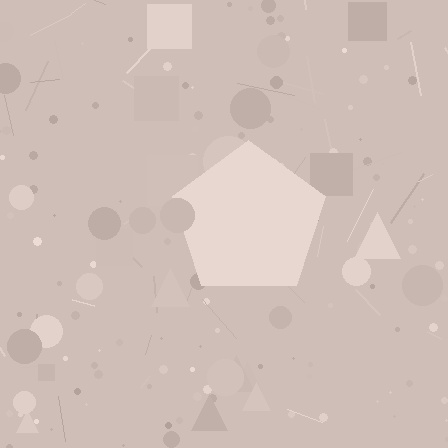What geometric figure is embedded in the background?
A pentagon is embedded in the background.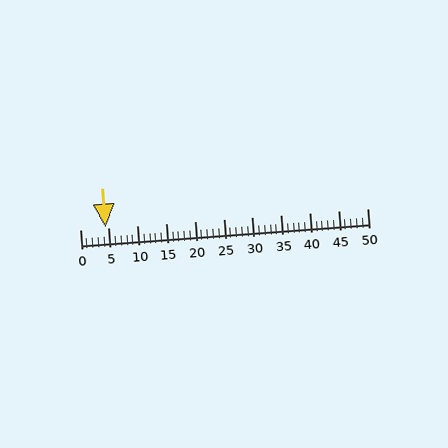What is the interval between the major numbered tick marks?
The major tick marks are spaced 5 units apart.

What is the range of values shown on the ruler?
The ruler shows values from 0 to 50.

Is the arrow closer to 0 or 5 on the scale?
The arrow is closer to 5.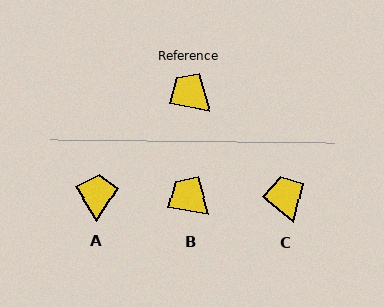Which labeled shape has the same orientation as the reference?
B.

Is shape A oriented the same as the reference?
No, it is off by about 48 degrees.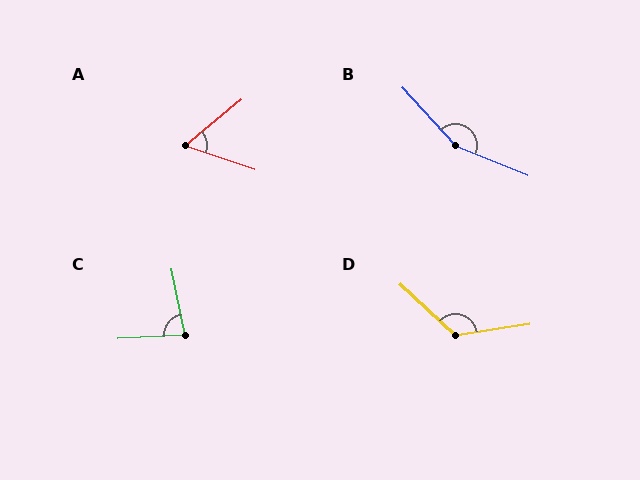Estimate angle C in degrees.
Approximately 82 degrees.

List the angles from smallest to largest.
A (58°), C (82°), D (129°), B (155°).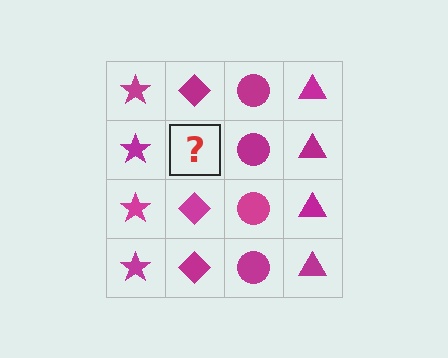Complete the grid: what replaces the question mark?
The question mark should be replaced with a magenta diamond.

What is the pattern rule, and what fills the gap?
The rule is that each column has a consistent shape. The gap should be filled with a magenta diamond.